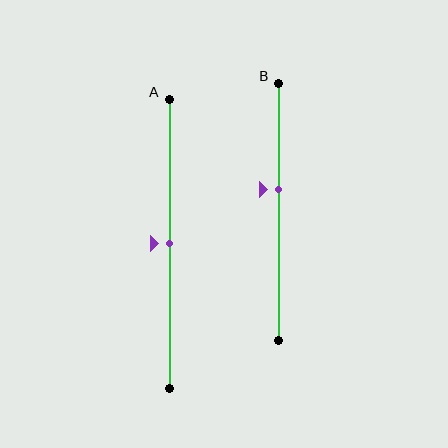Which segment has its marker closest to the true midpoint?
Segment A has its marker closest to the true midpoint.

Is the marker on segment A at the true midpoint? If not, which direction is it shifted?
Yes, the marker on segment A is at the true midpoint.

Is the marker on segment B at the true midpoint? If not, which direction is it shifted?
No, the marker on segment B is shifted upward by about 9% of the segment length.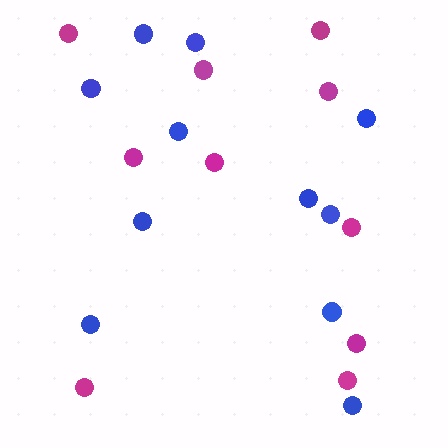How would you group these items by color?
There are 2 groups: one group of blue circles (11) and one group of magenta circles (10).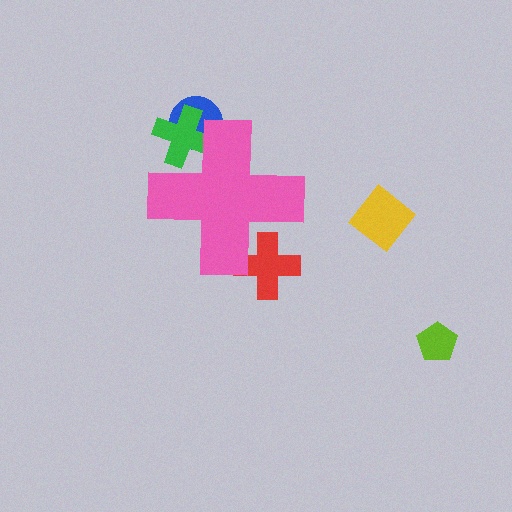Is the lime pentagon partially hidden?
No, the lime pentagon is fully visible.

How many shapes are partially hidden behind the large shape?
3 shapes are partially hidden.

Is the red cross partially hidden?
Yes, the red cross is partially hidden behind the pink cross.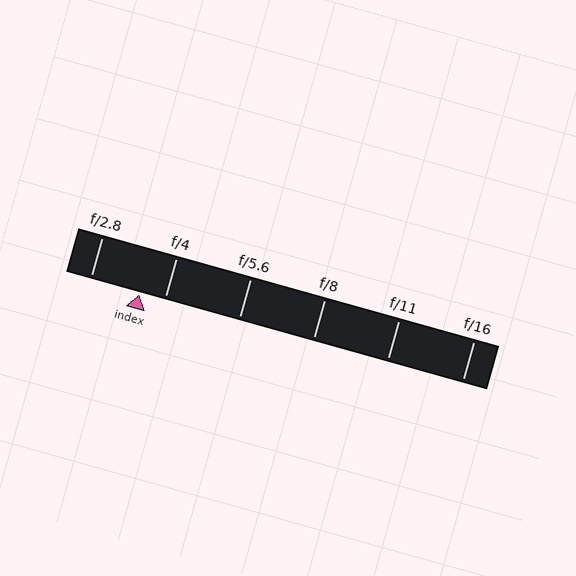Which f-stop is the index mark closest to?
The index mark is closest to f/4.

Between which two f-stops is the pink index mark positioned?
The index mark is between f/2.8 and f/4.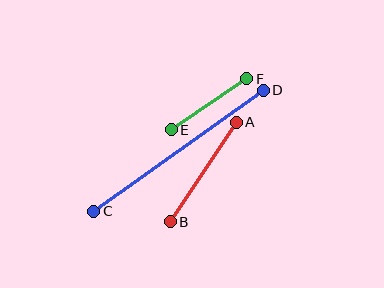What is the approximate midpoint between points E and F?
The midpoint is at approximately (209, 104) pixels.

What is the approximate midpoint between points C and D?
The midpoint is at approximately (178, 151) pixels.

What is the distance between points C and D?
The distance is approximately 209 pixels.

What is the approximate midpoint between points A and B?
The midpoint is at approximately (203, 172) pixels.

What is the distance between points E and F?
The distance is approximately 91 pixels.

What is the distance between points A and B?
The distance is approximately 120 pixels.